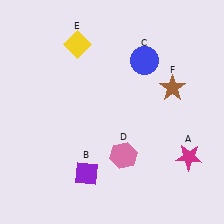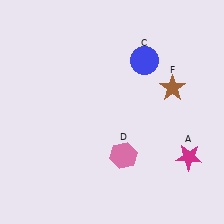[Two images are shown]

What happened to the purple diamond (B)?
The purple diamond (B) was removed in Image 2. It was in the bottom-left area of Image 1.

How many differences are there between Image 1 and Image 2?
There are 2 differences between the two images.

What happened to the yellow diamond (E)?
The yellow diamond (E) was removed in Image 2. It was in the top-left area of Image 1.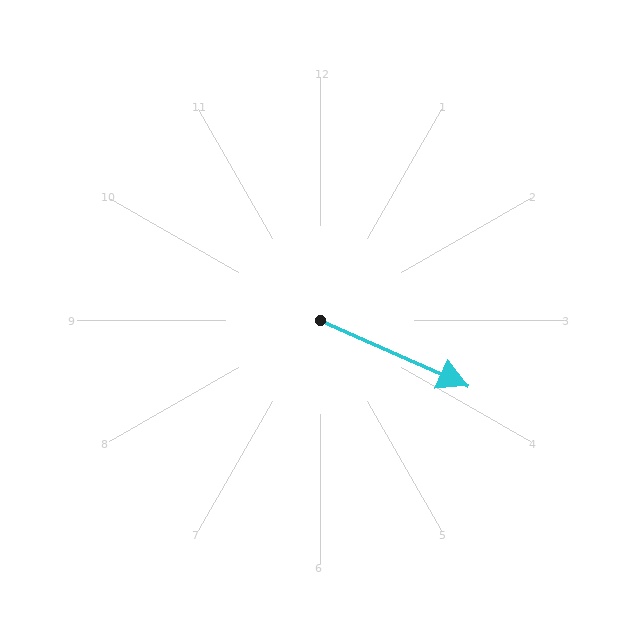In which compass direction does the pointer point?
Southeast.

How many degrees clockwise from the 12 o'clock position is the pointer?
Approximately 114 degrees.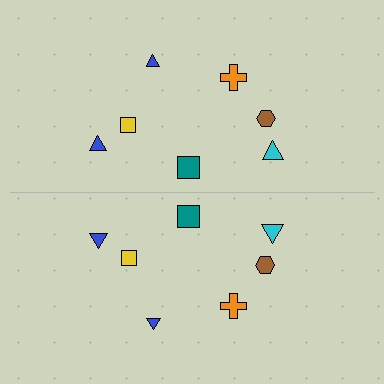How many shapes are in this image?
There are 14 shapes in this image.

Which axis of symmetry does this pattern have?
The pattern has a horizontal axis of symmetry running through the center of the image.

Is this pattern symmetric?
Yes, this pattern has bilateral (reflection) symmetry.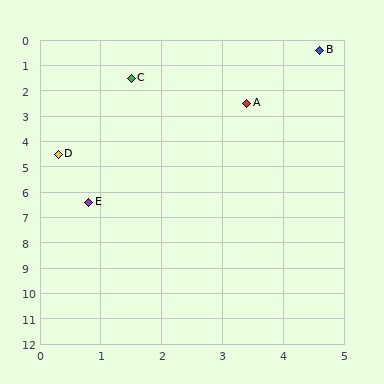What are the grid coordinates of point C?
Point C is at approximately (1.5, 1.5).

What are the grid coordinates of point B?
Point B is at approximately (4.6, 0.4).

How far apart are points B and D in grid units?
Points B and D are about 5.9 grid units apart.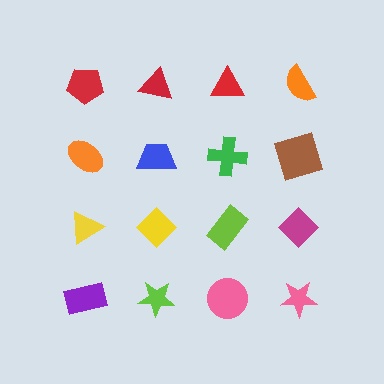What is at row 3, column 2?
A yellow diamond.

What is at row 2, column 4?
A brown square.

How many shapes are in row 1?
4 shapes.